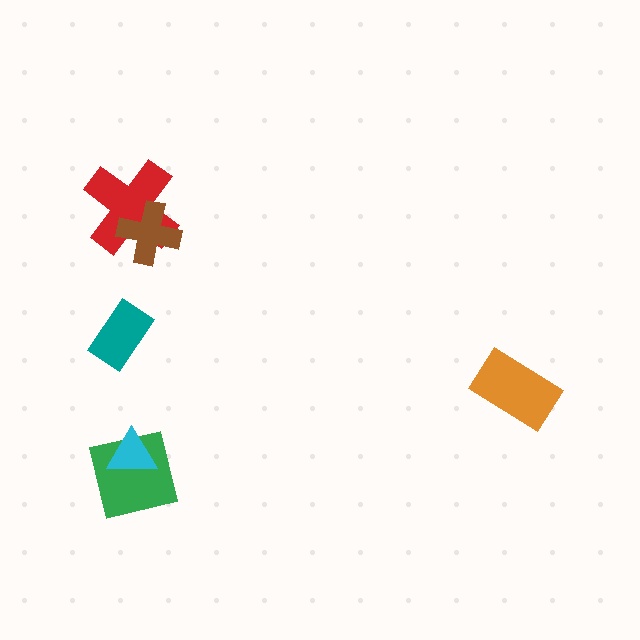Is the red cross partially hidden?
Yes, it is partially covered by another shape.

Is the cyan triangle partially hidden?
No, no other shape covers it.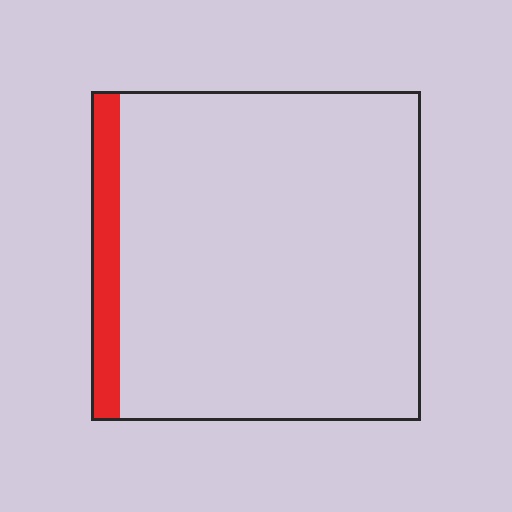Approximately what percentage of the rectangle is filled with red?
Approximately 10%.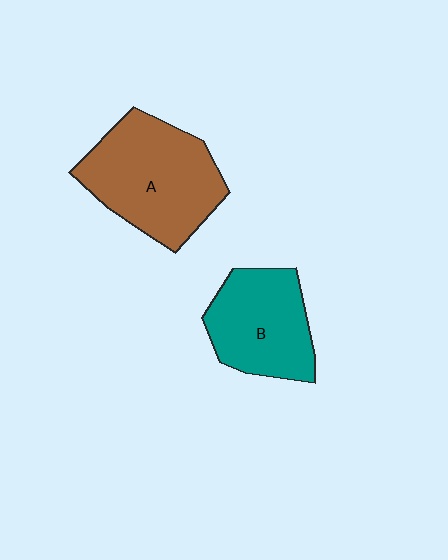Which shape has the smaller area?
Shape B (teal).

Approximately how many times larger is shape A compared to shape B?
Approximately 1.3 times.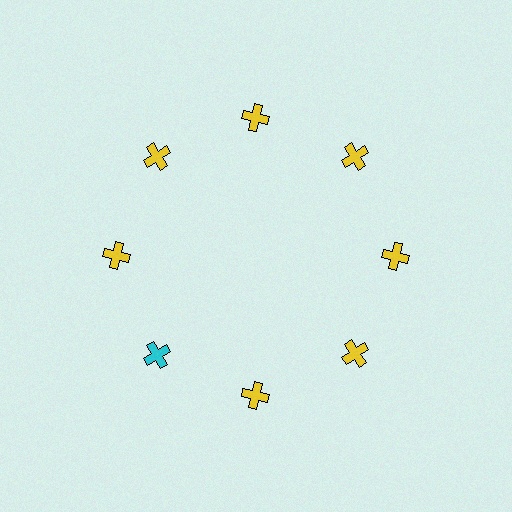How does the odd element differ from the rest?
It has a different color: cyan instead of yellow.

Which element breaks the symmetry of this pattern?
The cyan cross at roughly the 8 o'clock position breaks the symmetry. All other shapes are yellow crosses.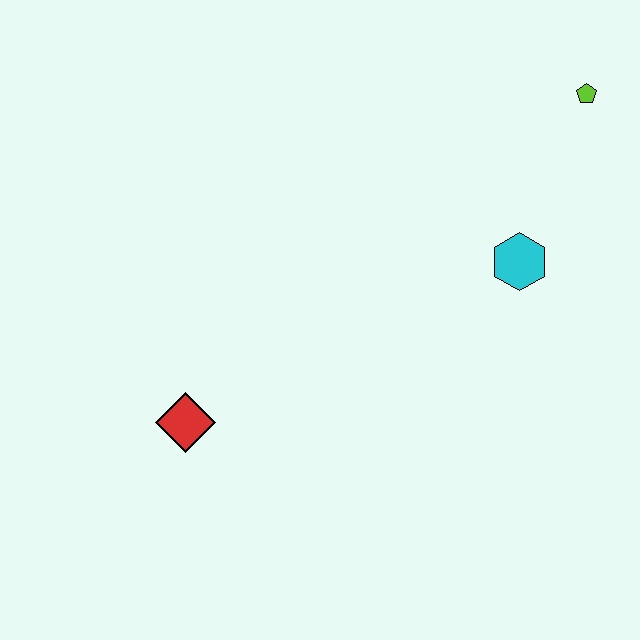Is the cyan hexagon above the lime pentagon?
No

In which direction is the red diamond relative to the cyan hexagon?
The red diamond is to the left of the cyan hexagon.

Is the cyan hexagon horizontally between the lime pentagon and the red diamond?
Yes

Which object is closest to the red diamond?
The cyan hexagon is closest to the red diamond.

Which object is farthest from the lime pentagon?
The red diamond is farthest from the lime pentagon.